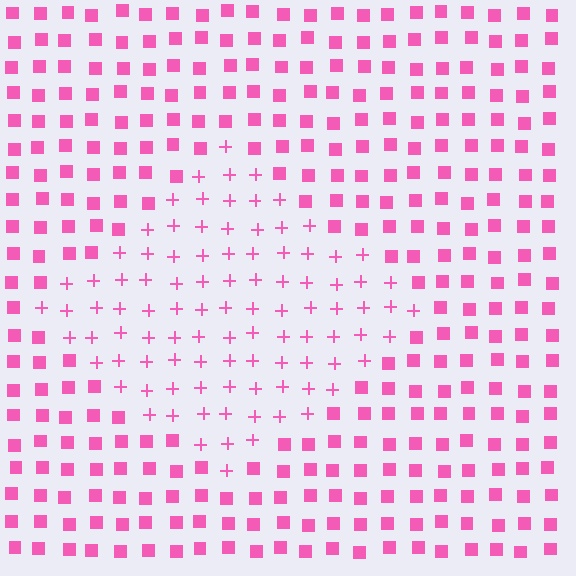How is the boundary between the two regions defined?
The boundary is defined by a change in element shape: plus signs inside vs. squares outside. All elements share the same color and spacing.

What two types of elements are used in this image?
The image uses plus signs inside the diamond region and squares outside it.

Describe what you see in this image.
The image is filled with small pink elements arranged in a uniform grid. A diamond-shaped region contains plus signs, while the surrounding area contains squares. The boundary is defined purely by the change in element shape.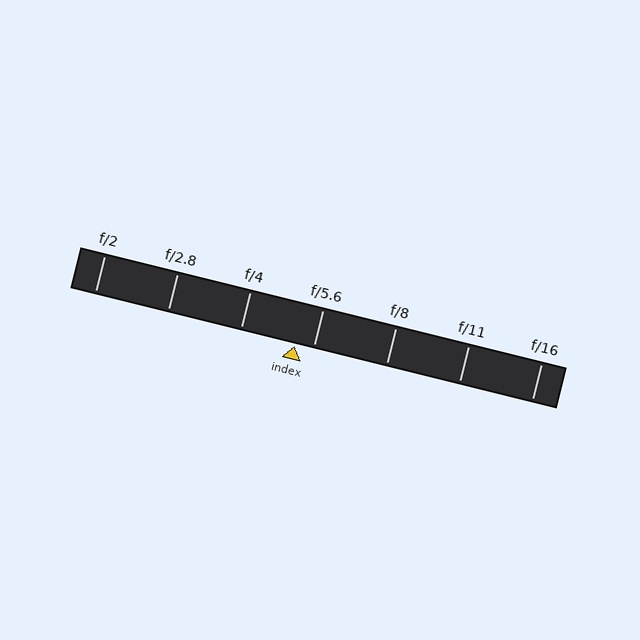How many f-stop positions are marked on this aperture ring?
There are 7 f-stop positions marked.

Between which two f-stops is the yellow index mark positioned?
The index mark is between f/4 and f/5.6.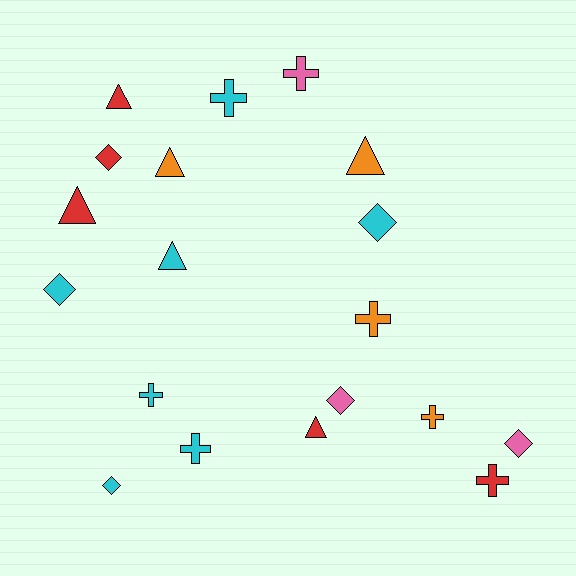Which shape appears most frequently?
Cross, with 7 objects.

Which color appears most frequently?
Cyan, with 7 objects.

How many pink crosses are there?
There is 1 pink cross.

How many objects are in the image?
There are 19 objects.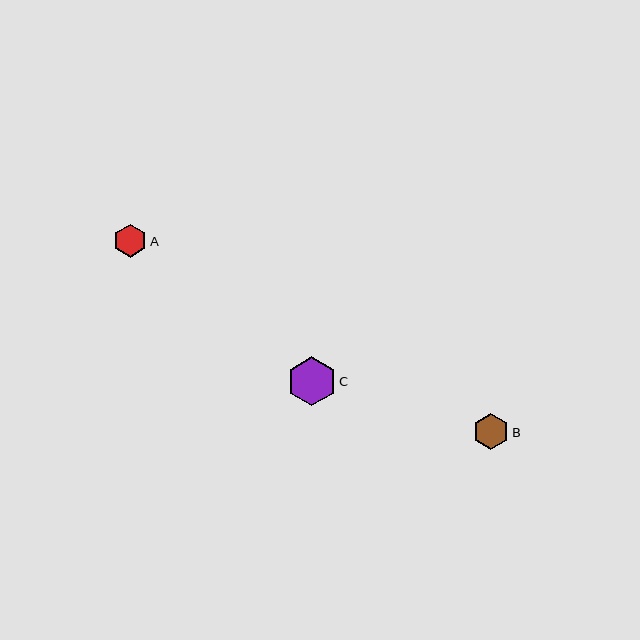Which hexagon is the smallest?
Hexagon A is the smallest with a size of approximately 33 pixels.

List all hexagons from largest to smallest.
From largest to smallest: C, B, A.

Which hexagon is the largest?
Hexagon C is the largest with a size of approximately 49 pixels.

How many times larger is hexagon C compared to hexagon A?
Hexagon C is approximately 1.5 times the size of hexagon A.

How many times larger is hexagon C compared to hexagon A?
Hexagon C is approximately 1.5 times the size of hexagon A.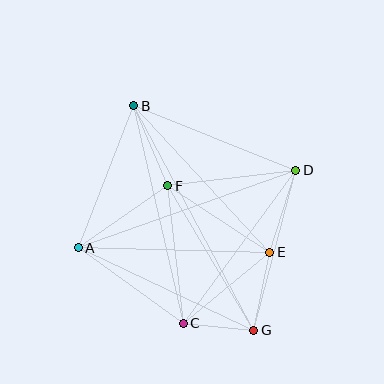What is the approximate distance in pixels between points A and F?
The distance between A and F is approximately 109 pixels.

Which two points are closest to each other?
Points C and G are closest to each other.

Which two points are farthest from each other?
Points B and G are farthest from each other.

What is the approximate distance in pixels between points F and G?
The distance between F and G is approximately 168 pixels.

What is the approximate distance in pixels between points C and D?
The distance between C and D is approximately 190 pixels.